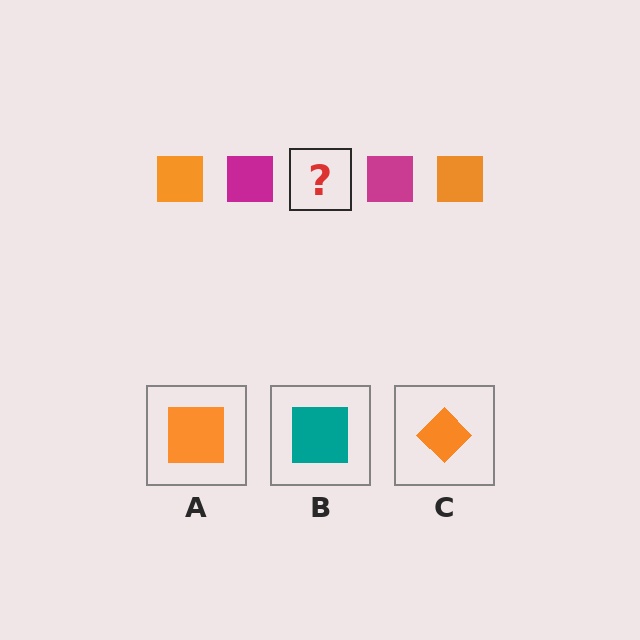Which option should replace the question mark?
Option A.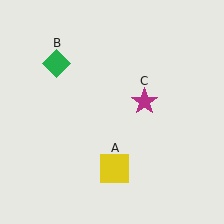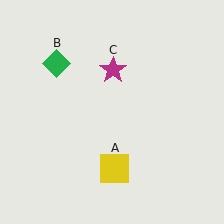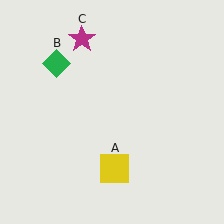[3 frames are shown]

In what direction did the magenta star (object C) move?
The magenta star (object C) moved up and to the left.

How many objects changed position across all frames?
1 object changed position: magenta star (object C).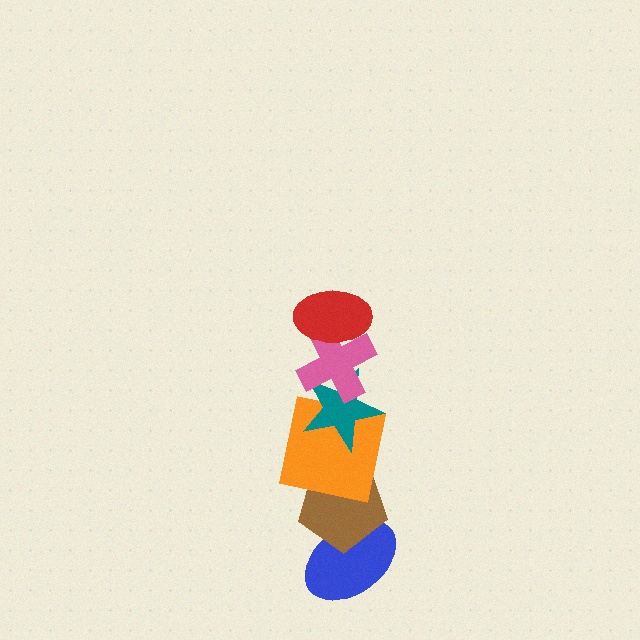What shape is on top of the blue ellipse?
The brown pentagon is on top of the blue ellipse.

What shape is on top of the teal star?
The pink cross is on top of the teal star.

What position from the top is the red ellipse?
The red ellipse is 1st from the top.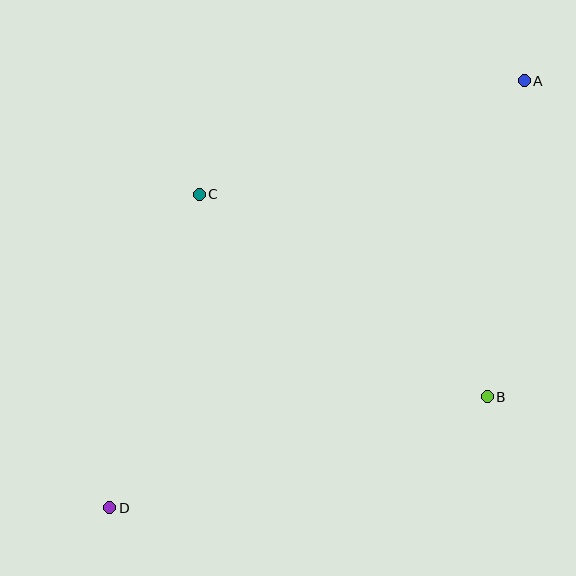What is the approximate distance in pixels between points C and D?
The distance between C and D is approximately 326 pixels.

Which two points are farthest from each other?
Points A and D are farthest from each other.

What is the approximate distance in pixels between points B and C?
The distance between B and C is approximately 352 pixels.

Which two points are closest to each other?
Points A and B are closest to each other.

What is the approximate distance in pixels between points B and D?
The distance between B and D is approximately 393 pixels.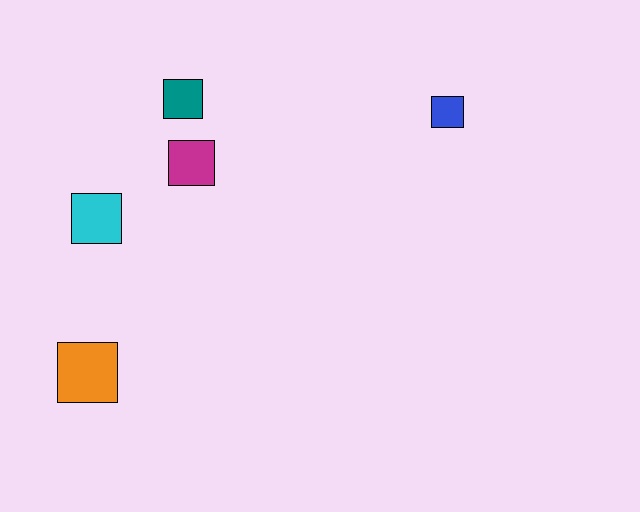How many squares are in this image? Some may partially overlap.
There are 5 squares.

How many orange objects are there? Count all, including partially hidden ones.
There is 1 orange object.